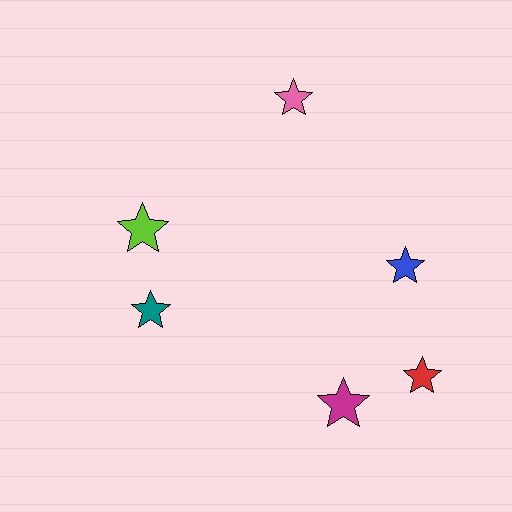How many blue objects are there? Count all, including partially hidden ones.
There is 1 blue object.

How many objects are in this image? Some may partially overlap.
There are 6 objects.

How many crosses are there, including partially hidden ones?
There are no crosses.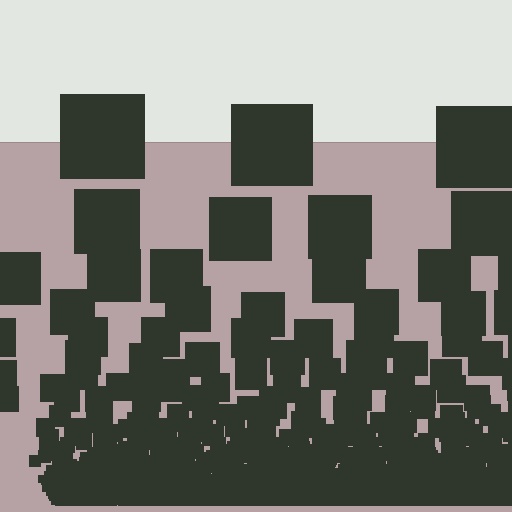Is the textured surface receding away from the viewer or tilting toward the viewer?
The surface appears to tilt toward the viewer. Texture elements get larger and sparser toward the top.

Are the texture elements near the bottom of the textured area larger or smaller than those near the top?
Smaller. The gradient is inverted — elements near the bottom are smaller and denser.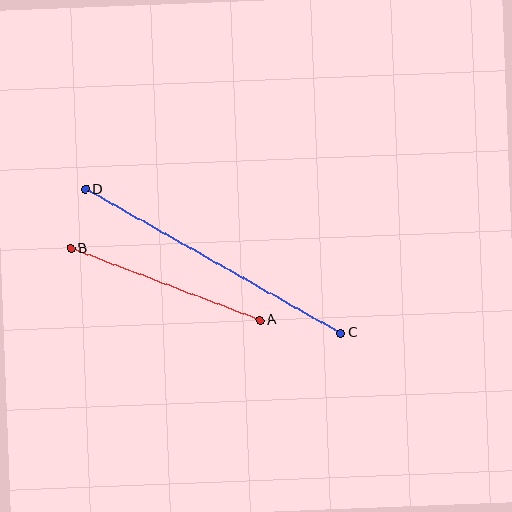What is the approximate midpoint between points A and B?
The midpoint is at approximately (165, 284) pixels.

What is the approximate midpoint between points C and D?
The midpoint is at approximately (213, 261) pixels.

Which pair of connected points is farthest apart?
Points C and D are farthest apart.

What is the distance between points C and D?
The distance is approximately 293 pixels.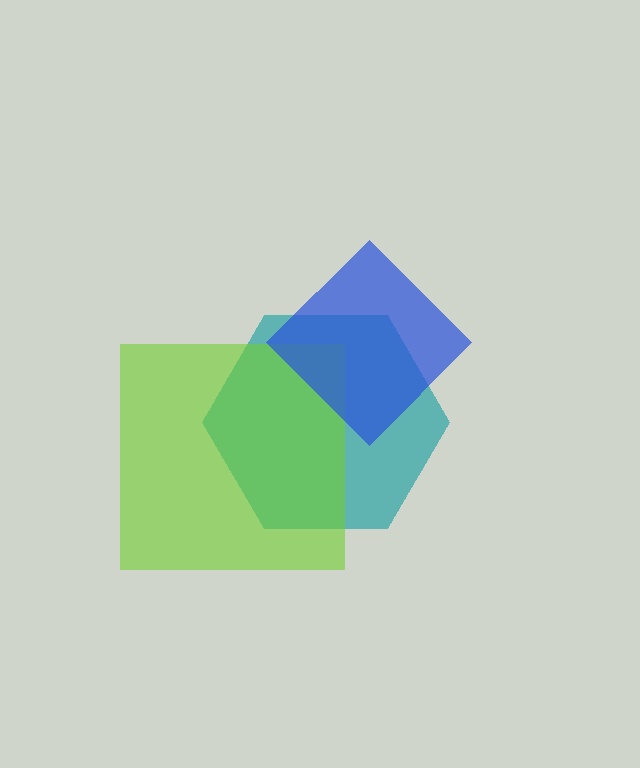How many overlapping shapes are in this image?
There are 3 overlapping shapes in the image.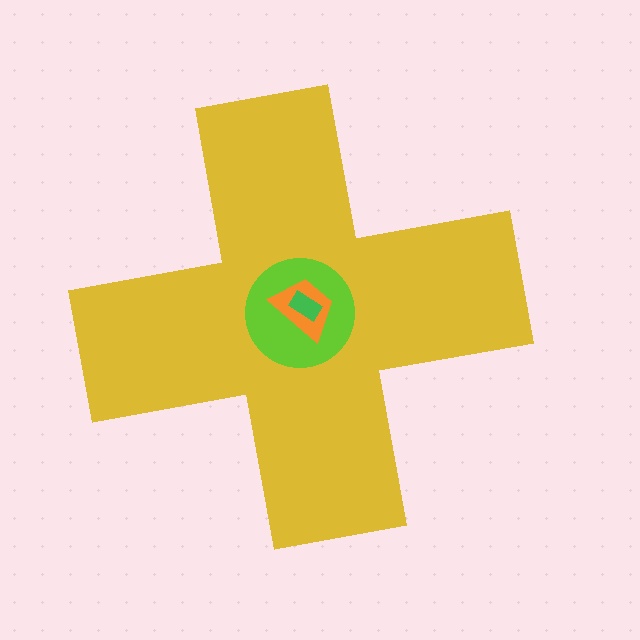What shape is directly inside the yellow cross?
The lime circle.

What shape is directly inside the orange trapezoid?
The green rectangle.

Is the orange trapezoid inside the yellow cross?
Yes.